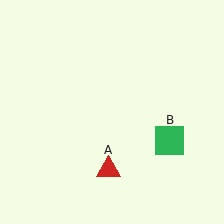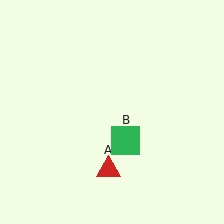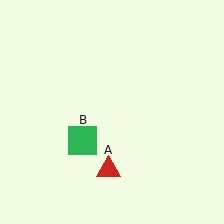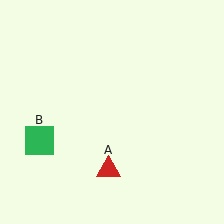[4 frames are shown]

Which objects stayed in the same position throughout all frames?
Red triangle (object A) remained stationary.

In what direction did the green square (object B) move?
The green square (object B) moved left.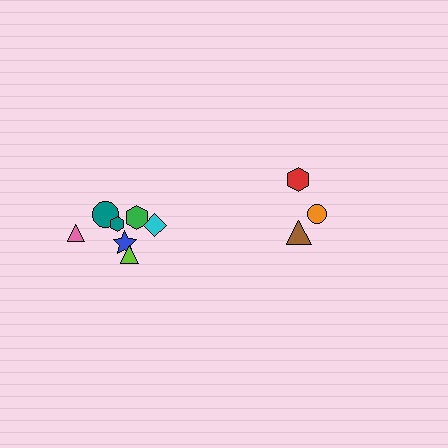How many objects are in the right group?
There are 3 objects.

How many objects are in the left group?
There are 7 objects.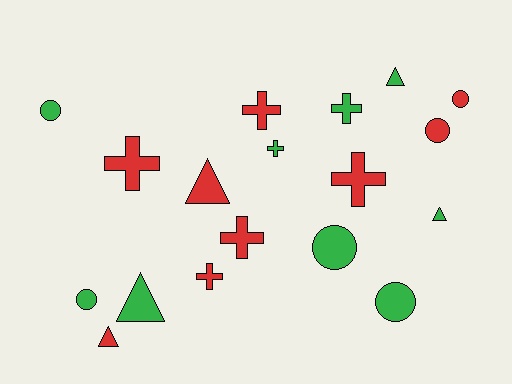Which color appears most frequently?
Red, with 9 objects.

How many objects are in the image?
There are 18 objects.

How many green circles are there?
There are 4 green circles.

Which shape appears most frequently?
Cross, with 7 objects.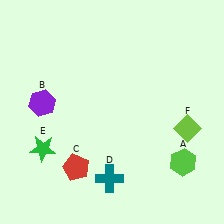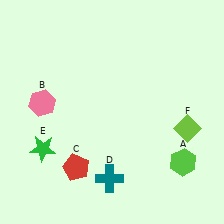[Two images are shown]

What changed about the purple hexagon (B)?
In Image 1, B is purple. In Image 2, it changed to pink.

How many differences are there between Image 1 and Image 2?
There is 1 difference between the two images.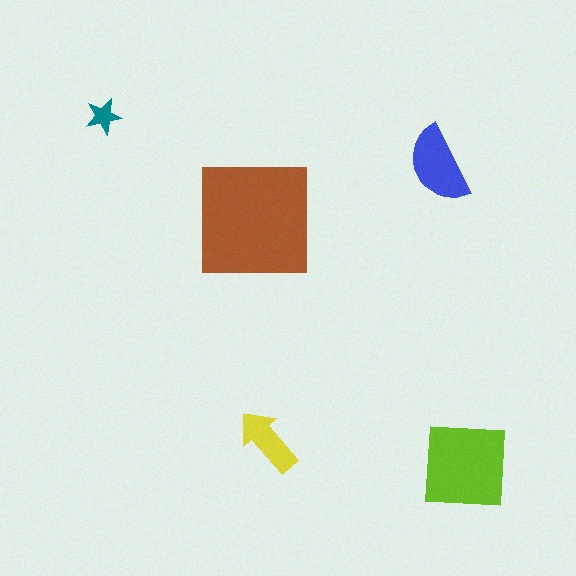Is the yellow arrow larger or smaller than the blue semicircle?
Smaller.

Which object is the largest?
The brown square.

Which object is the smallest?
The teal star.